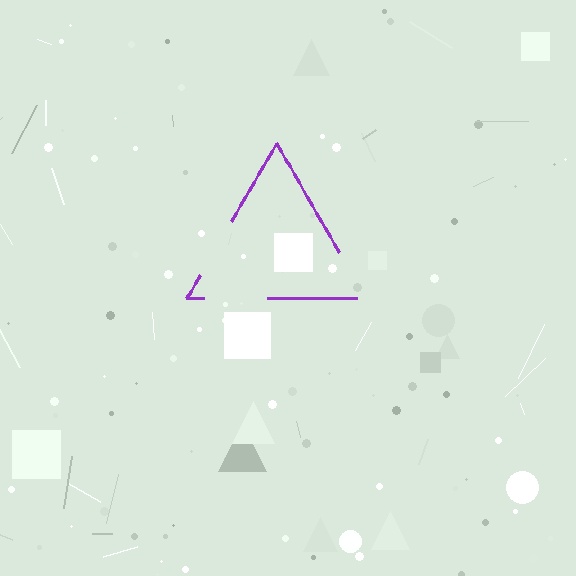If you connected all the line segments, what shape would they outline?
They would outline a triangle.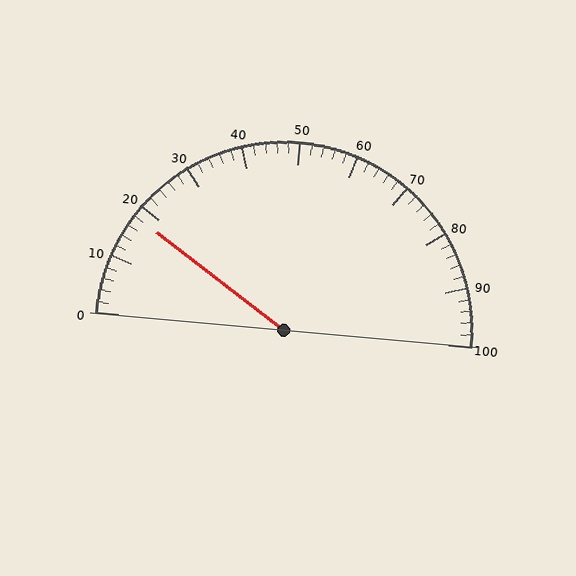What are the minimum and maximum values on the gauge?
The gauge ranges from 0 to 100.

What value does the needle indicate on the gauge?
The needle indicates approximately 18.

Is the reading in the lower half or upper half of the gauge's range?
The reading is in the lower half of the range (0 to 100).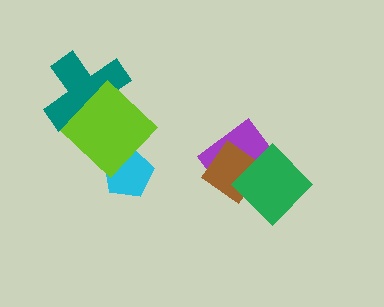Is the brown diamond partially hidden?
Yes, it is partially covered by another shape.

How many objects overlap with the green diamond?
2 objects overlap with the green diamond.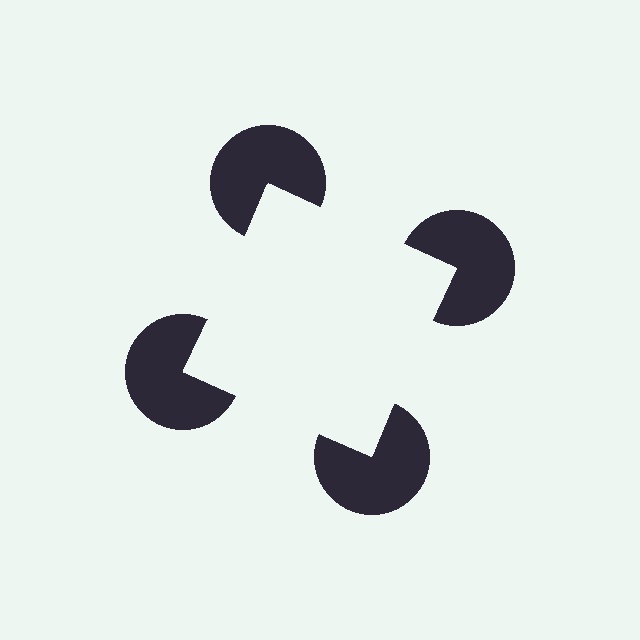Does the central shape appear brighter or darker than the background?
It typically appears slightly brighter than the background, even though no actual brightness change is drawn.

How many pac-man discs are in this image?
There are 4 — one at each vertex of the illusory square.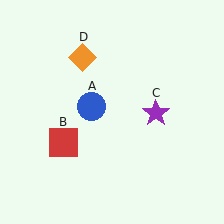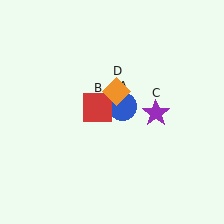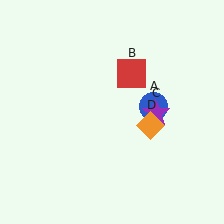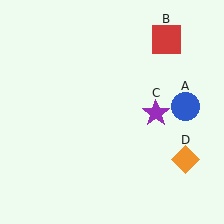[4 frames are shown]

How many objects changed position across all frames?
3 objects changed position: blue circle (object A), red square (object B), orange diamond (object D).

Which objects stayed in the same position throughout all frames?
Purple star (object C) remained stationary.